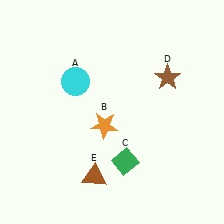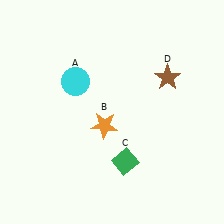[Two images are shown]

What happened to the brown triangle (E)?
The brown triangle (E) was removed in Image 2. It was in the bottom-left area of Image 1.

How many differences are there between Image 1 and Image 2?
There is 1 difference between the two images.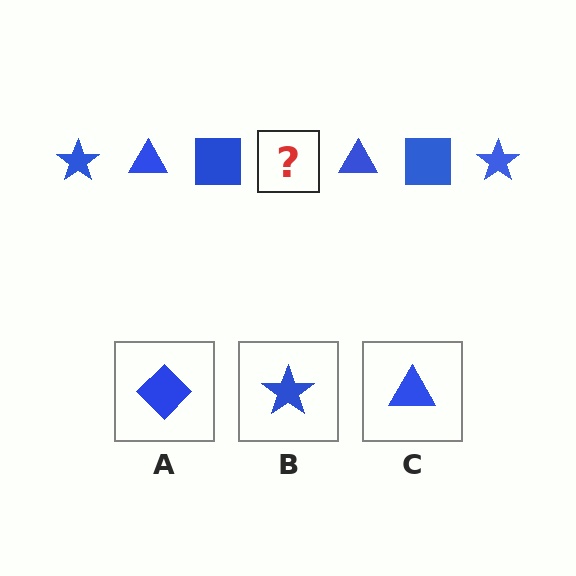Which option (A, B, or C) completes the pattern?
B.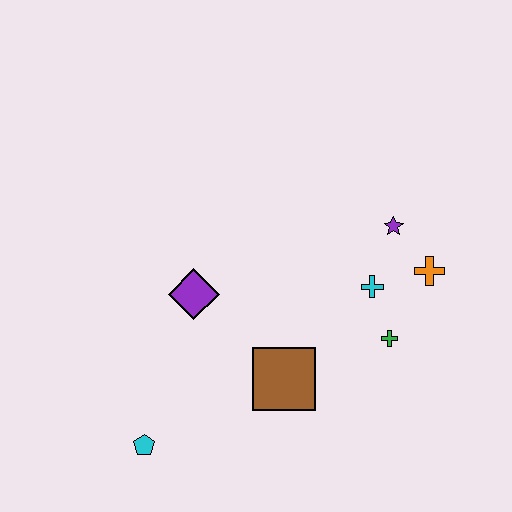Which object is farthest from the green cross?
The cyan pentagon is farthest from the green cross.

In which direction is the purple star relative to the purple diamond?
The purple star is to the right of the purple diamond.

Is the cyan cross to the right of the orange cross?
No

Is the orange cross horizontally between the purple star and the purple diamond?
No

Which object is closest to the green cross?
The cyan cross is closest to the green cross.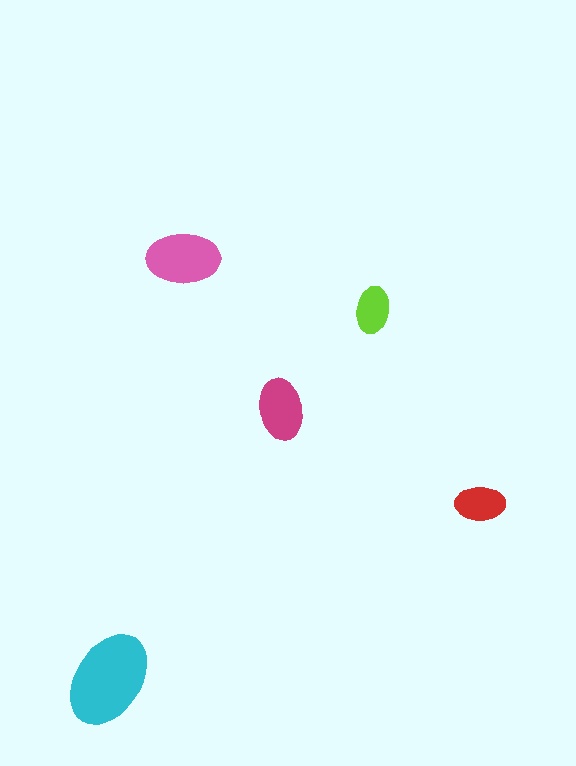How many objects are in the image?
There are 5 objects in the image.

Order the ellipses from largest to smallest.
the cyan one, the pink one, the magenta one, the red one, the lime one.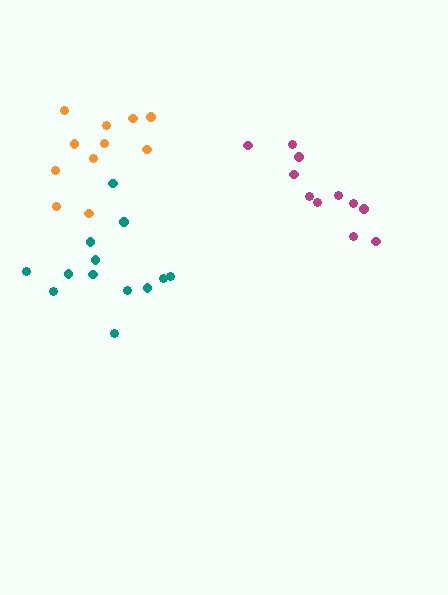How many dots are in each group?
Group 1: 11 dots, Group 2: 13 dots, Group 3: 11 dots (35 total).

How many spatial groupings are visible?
There are 3 spatial groupings.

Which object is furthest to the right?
The magenta cluster is rightmost.